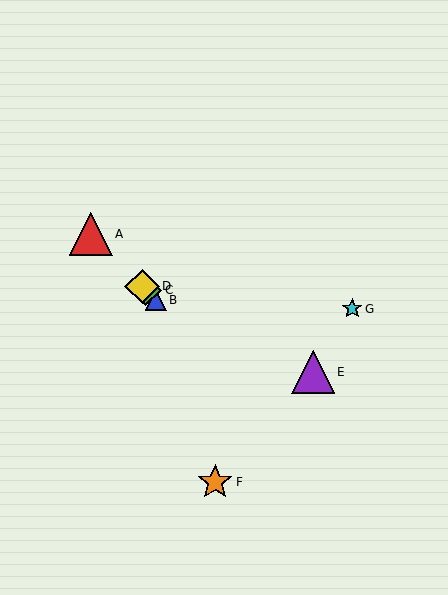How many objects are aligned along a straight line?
4 objects (A, B, C, D) are aligned along a straight line.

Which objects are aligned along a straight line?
Objects A, B, C, D are aligned along a straight line.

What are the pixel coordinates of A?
Object A is at (91, 234).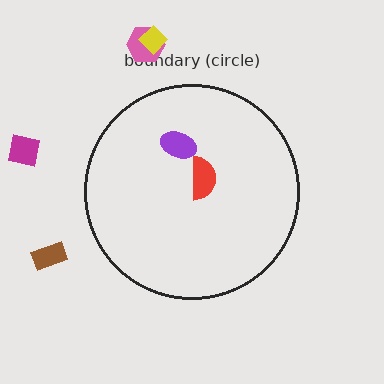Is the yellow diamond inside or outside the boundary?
Outside.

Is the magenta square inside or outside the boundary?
Outside.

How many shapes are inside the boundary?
2 inside, 4 outside.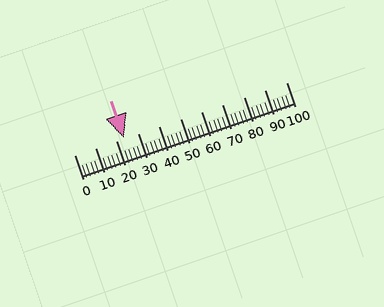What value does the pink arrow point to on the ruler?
The pink arrow points to approximately 23.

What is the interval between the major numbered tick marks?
The major tick marks are spaced 10 units apart.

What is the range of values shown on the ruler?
The ruler shows values from 0 to 100.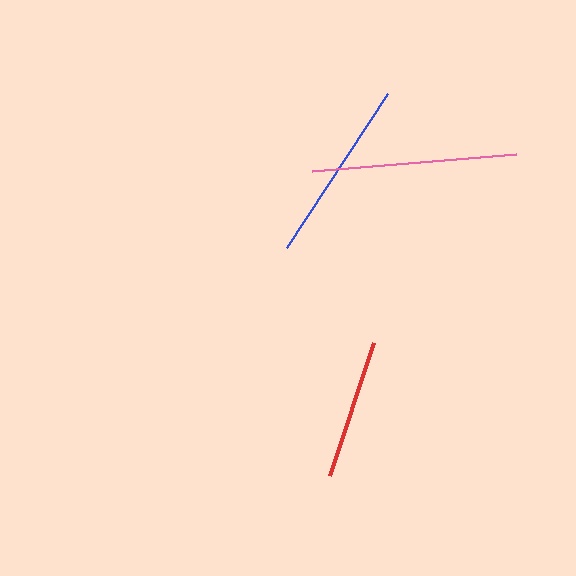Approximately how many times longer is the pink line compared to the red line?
The pink line is approximately 1.5 times the length of the red line.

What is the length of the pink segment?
The pink segment is approximately 204 pixels long.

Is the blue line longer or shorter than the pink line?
The pink line is longer than the blue line.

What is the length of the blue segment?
The blue segment is approximately 184 pixels long.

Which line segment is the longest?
The pink line is the longest at approximately 204 pixels.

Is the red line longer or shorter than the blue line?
The blue line is longer than the red line.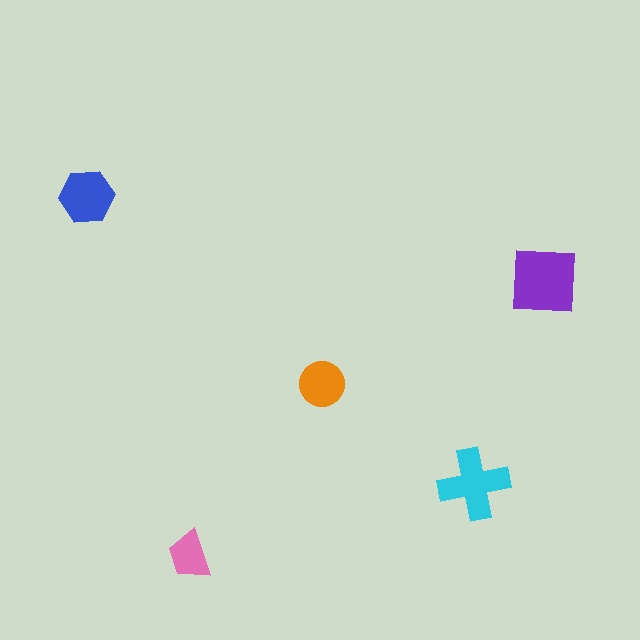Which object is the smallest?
The pink trapezoid.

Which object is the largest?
The purple square.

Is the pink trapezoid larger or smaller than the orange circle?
Smaller.